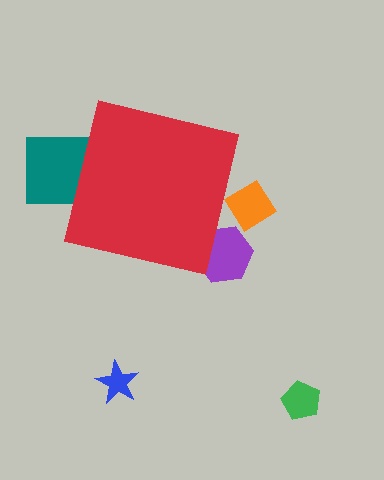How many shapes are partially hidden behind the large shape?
3 shapes are partially hidden.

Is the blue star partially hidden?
No, the blue star is fully visible.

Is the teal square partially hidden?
Yes, the teal square is partially hidden behind the red square.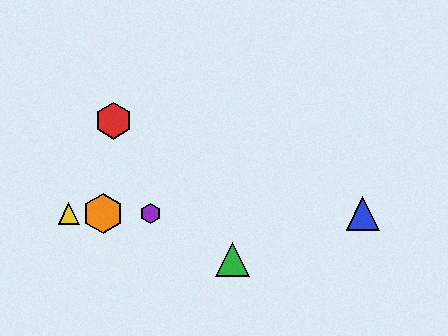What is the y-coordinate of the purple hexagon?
The purple hexagon is at y≈214.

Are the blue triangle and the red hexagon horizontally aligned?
No, the blue triangle is at y≈214 and the red hexagon is at y≈121.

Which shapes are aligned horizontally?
The blue triangle, the yellow triangle, the purple hexagon, the orange hexagon are aligned horizontally.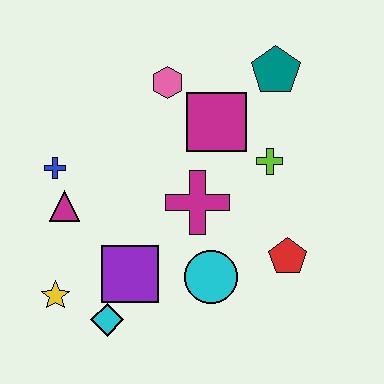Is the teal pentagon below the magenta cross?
No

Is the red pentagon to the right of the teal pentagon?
Yes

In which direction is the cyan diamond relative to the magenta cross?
The cyan diamond is below the magenta cross.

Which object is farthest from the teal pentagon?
The yellow star is farthest from the teal pentagon.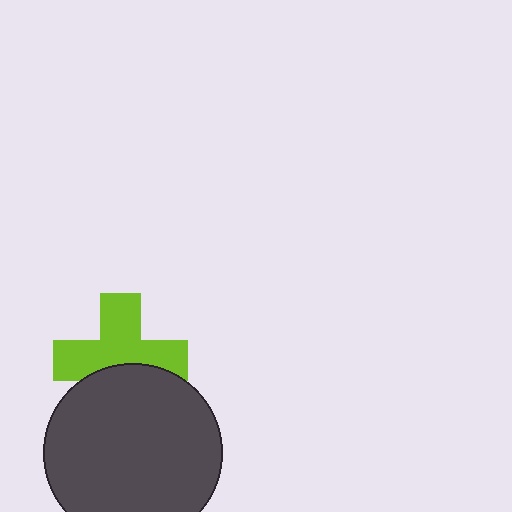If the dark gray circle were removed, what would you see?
You would see the complete lime cross.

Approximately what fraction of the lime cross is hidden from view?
Roughly 35% of the lime cross is hidden behind the dark gray circle.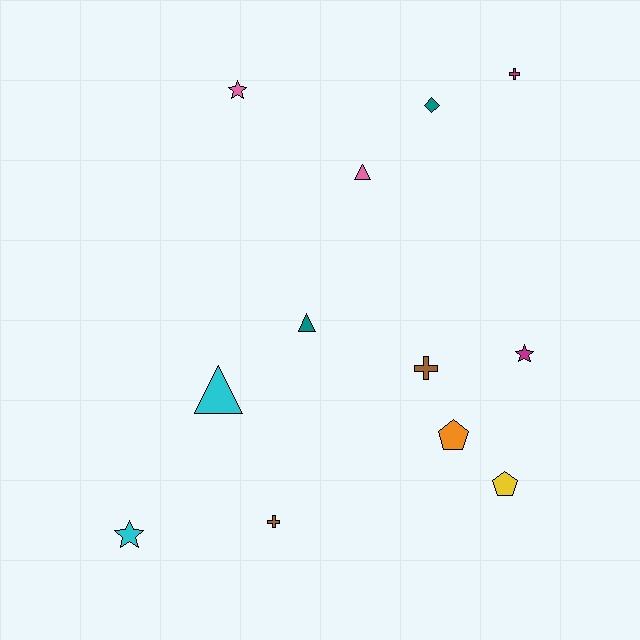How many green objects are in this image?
There are no green objects.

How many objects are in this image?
There are 12 objects.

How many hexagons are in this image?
There are no hexagons.